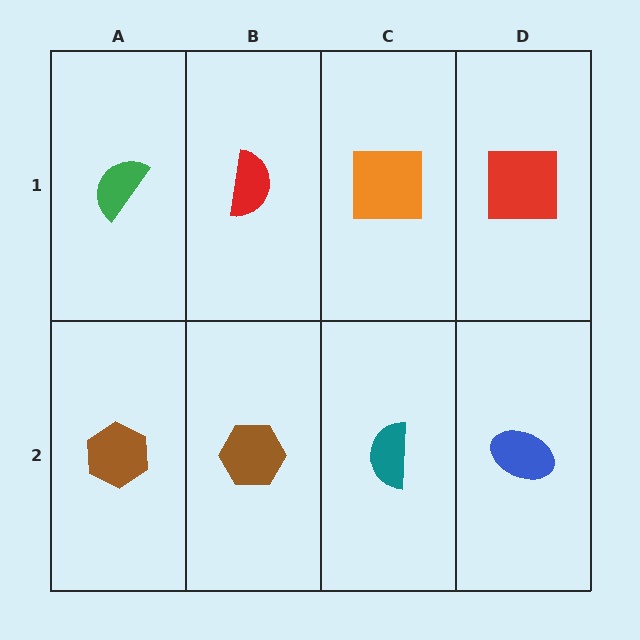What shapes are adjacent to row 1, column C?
A teal semicircle (row 2, column C), a red semicircle (row 1, column B), a red square (row 1, column D).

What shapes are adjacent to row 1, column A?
A brown hexagon (row 2, column A), a red semicircle (row 1, column B).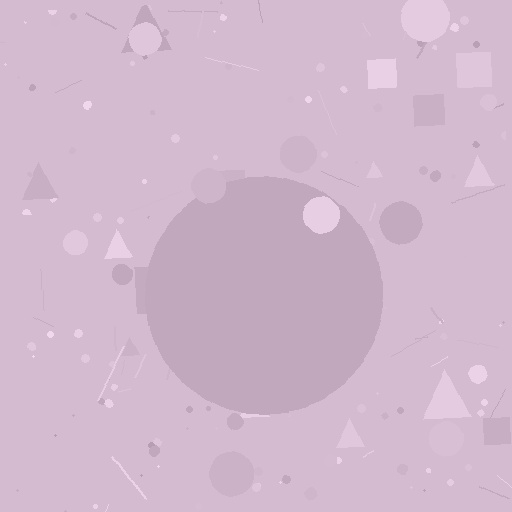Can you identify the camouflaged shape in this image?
The camouflaged shape is a circle.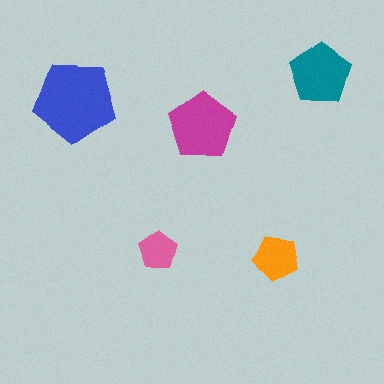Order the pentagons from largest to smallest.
the blue one, the magenta one, the teal one, the orange one, the pink one.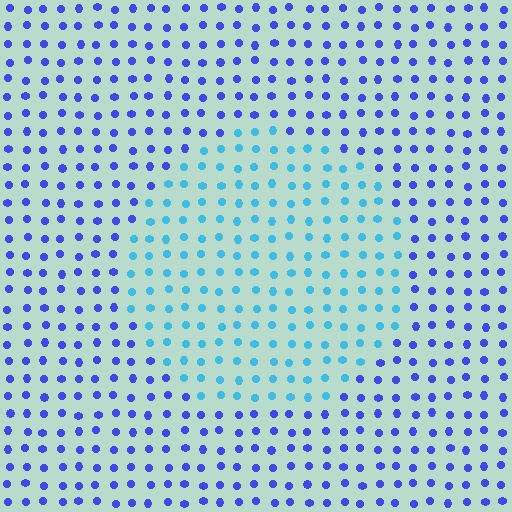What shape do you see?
I see a circle.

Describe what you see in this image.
The image is filled with small blue elements in a uniform arrangement. A circle-shaped region is visible where the elements are tinted to a slightly different hue, forming a subtle color boundary.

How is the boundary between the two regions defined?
The boundary is defined purely by a slight shift in hue (about 42 degrees). Spacing, size, and orientation are identical on both sides.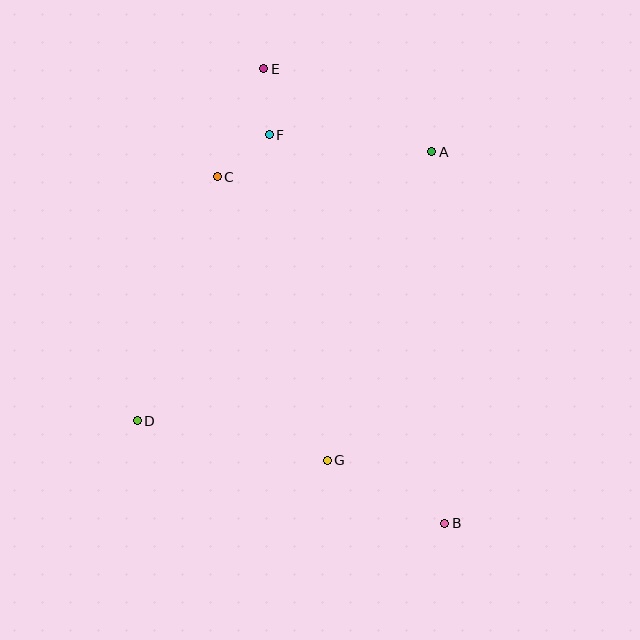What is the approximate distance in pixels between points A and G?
The distance between A and G is approximately 325 pixels.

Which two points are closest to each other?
Points E and F are closest to each other.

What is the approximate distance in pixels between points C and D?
The distance between C and D is approximately 257 pixels.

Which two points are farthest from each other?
Points B and E are farthest from each other.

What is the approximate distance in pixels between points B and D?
The distance between B and D is approximately 324 pixels.